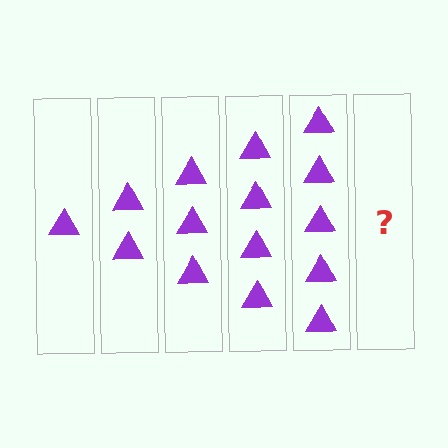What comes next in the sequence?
The next element should be 6 triangles.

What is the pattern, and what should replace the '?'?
The pattern is that each step adds one more triangle. The '?' should be 6 triangles.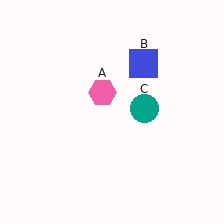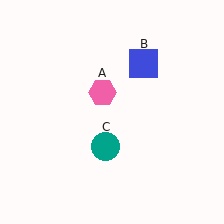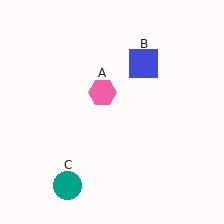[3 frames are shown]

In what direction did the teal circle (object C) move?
The teal circle (object C) moved down and to the left.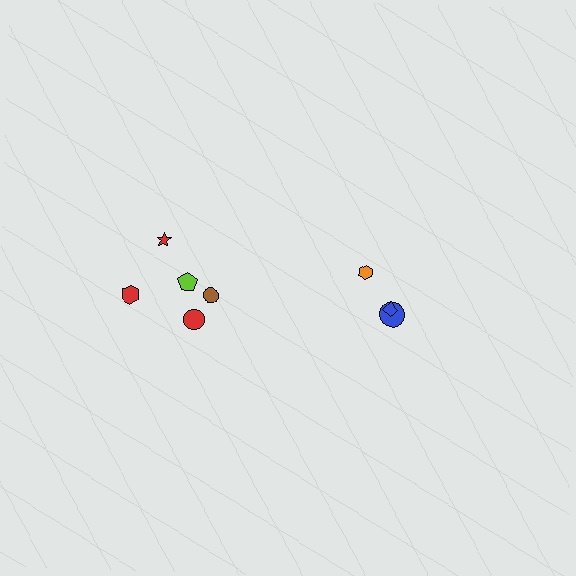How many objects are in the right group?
There are 3 objects.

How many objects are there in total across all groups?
There are 8 objects.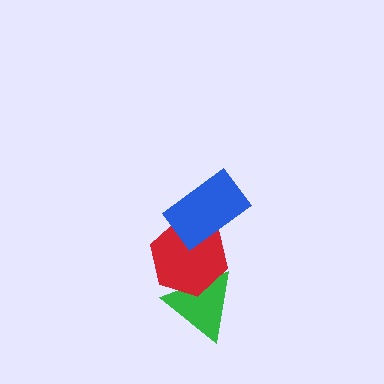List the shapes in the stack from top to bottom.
From top to bottom: the blue rectangle, the red hexagon, the green triangle.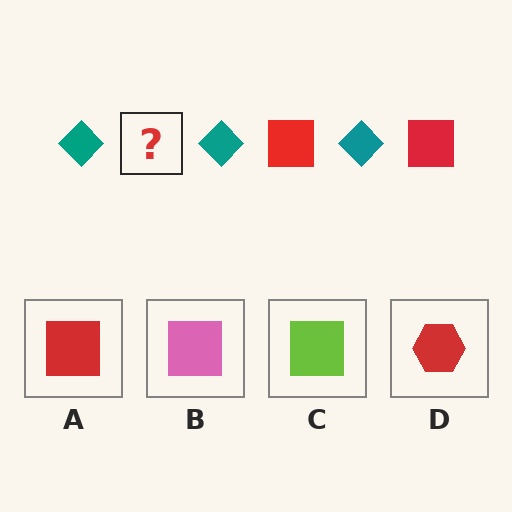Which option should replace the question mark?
Option A.